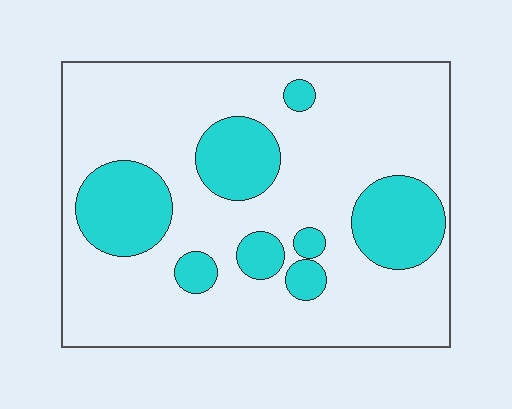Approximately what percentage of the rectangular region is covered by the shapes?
Approximately 25%.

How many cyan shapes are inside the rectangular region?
8.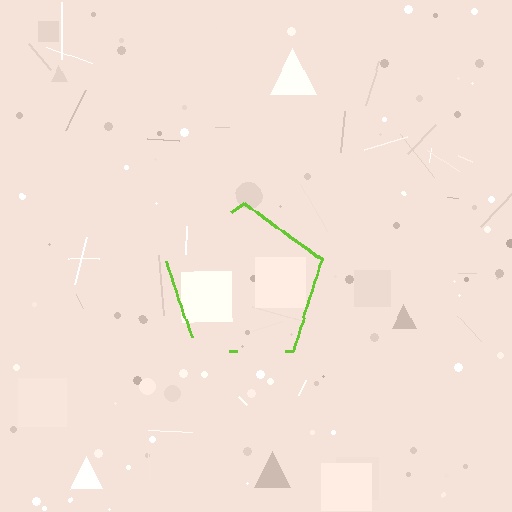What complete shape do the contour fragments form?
The contour fragments form a pentagon.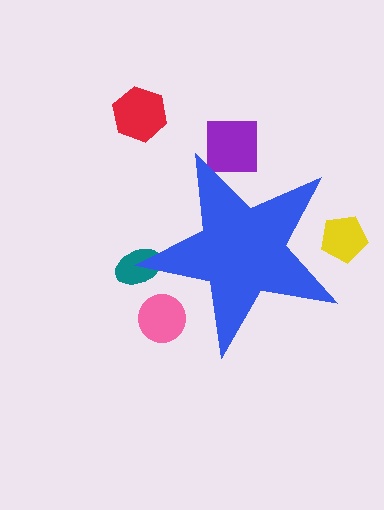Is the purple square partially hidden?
Yes, the purple square is partially hidden behind the blue star.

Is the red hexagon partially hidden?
No, the red hexagon is fully visible.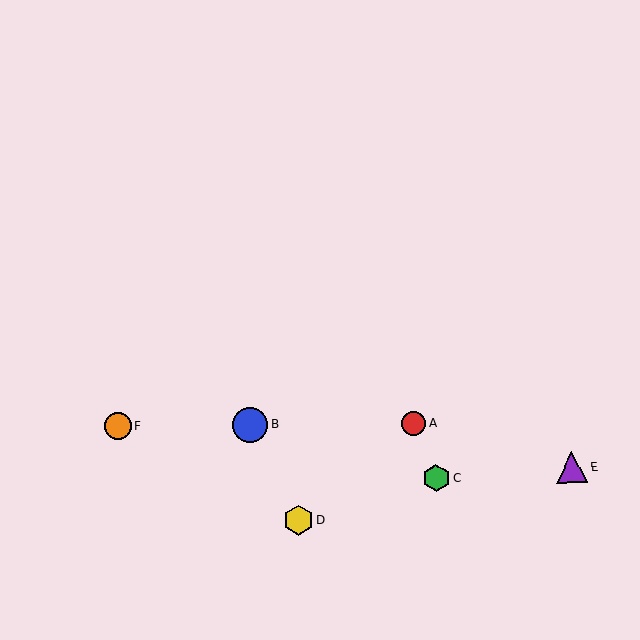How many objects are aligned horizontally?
3 objects (A, B, F) are aligned horizontally.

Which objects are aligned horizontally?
Objects A, B, F are aligned horizontally.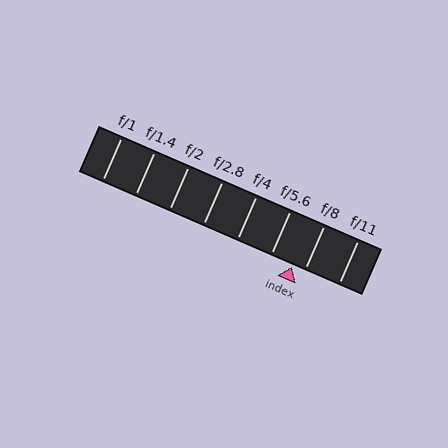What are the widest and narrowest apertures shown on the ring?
The widest aperture shown is f/1 and the narrowest is f/11.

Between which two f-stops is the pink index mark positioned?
The index mark is between f/5.6 and f/8.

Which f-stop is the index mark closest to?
The index mark is closest to f/8.